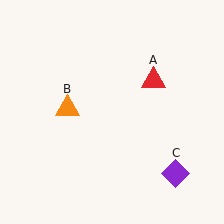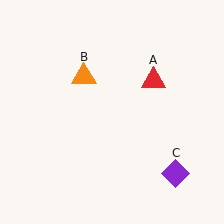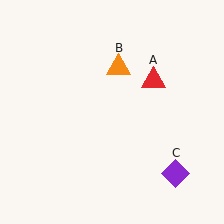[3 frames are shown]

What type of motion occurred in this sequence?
The orange triangle (object B) rotated clockwise around the center of the scene.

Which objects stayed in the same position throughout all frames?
Red triangle (object A) and purple diamond (object C) remained stationary.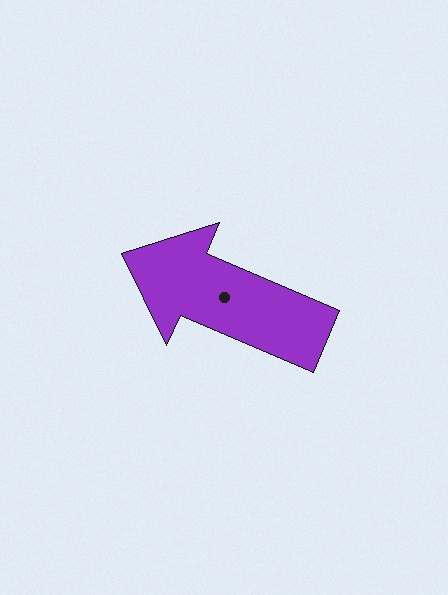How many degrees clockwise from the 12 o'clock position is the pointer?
Approximately 293 degrees.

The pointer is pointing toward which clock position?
Roughly 10 o'clock.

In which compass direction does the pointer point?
Northwest.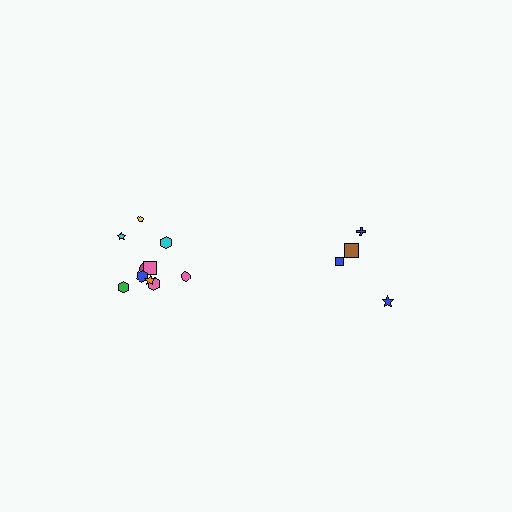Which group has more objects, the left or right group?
The left group.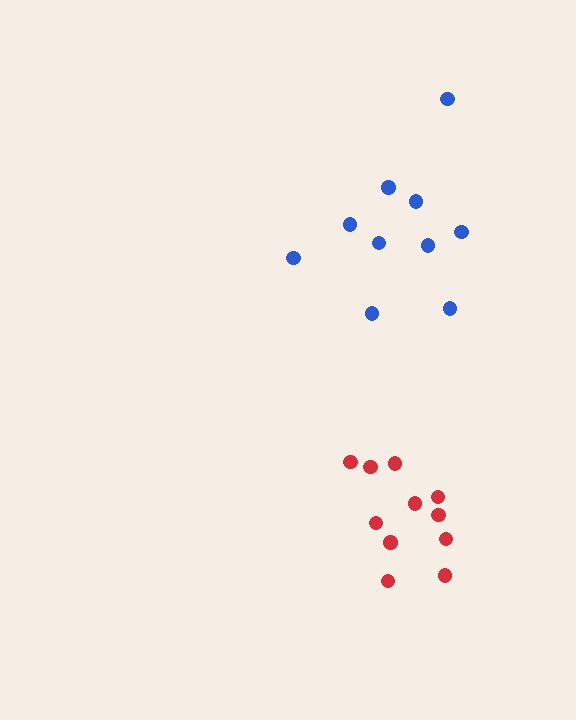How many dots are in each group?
Group 1: 11 dots, Group 2: 10 dots (21 total).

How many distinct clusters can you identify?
There are 2 distinct clusters.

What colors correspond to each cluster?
The clusters are colored: red, blue.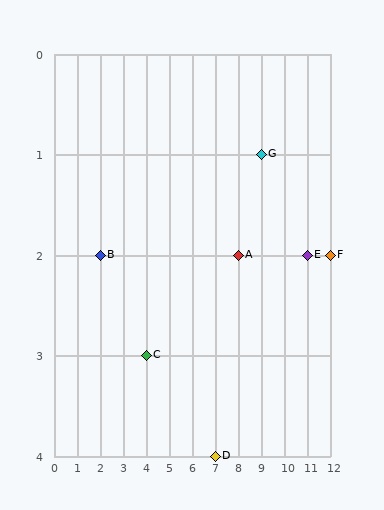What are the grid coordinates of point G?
Point G is at grid coordinates (9, 1).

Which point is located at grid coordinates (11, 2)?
Point E is at (11, 2).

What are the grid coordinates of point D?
Point D is at grid coordinates (7, 4).